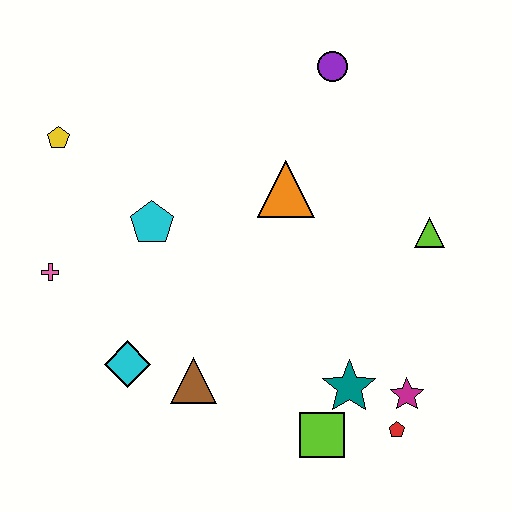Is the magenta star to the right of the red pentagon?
Yes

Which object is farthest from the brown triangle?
The purple circle is farthest from the brown triangle.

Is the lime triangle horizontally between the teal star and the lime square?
No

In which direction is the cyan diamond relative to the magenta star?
The cyan diamond is to the left of the magenta star.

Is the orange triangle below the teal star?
No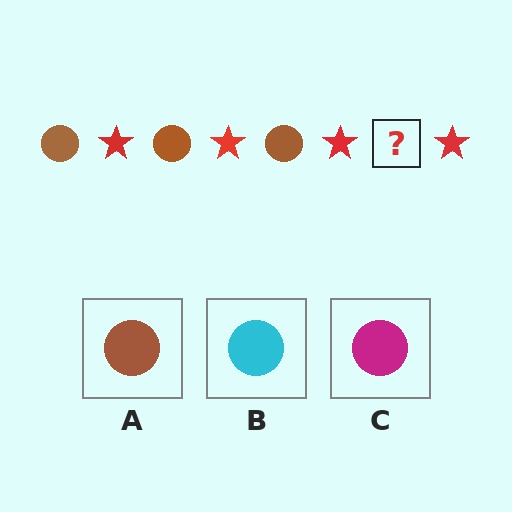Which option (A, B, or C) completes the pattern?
A.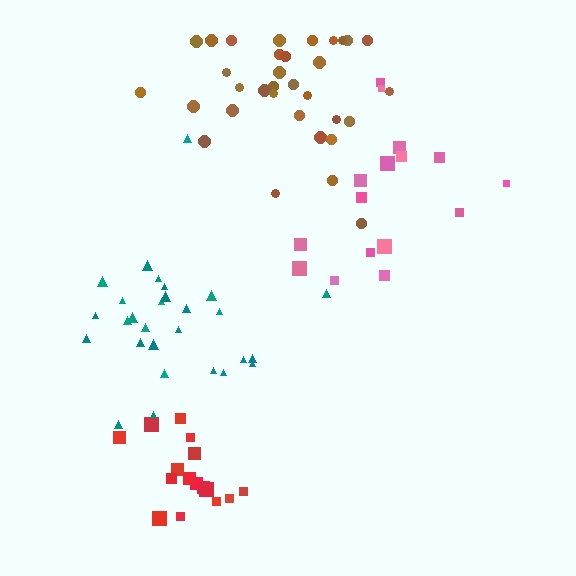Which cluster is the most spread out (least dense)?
Pink.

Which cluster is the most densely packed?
Red.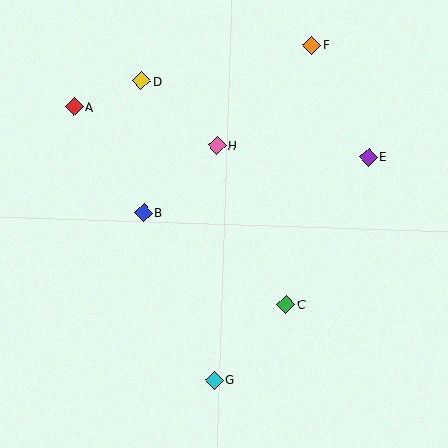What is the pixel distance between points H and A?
The distance between H and A is 148 pixels.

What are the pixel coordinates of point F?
Point F is at (312, 45).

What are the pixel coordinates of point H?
Point H is at (217, 146).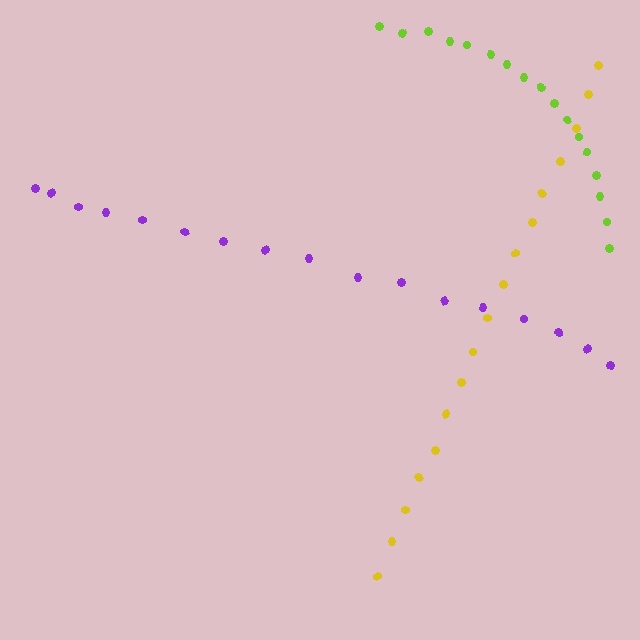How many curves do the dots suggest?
There are 3 distinct paths.